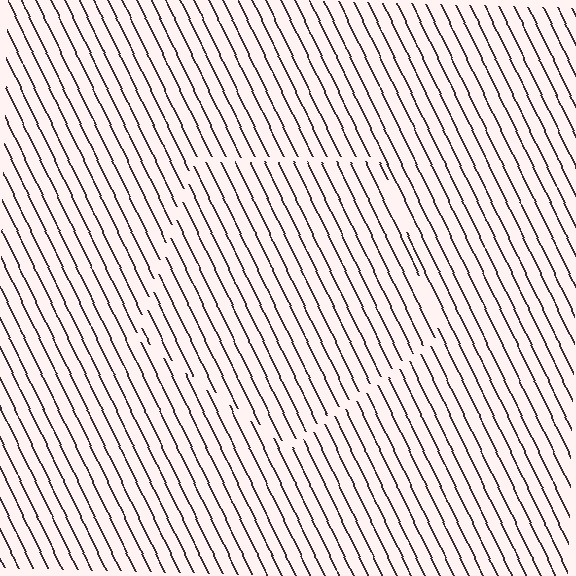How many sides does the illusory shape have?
5 sides — the line-ends trace a pentagon.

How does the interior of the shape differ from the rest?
The interior of the shape contains the same grating, shifted by half a period — the contour is defined by the phase discontinuity where line-ends from the inner and outer gratings abut.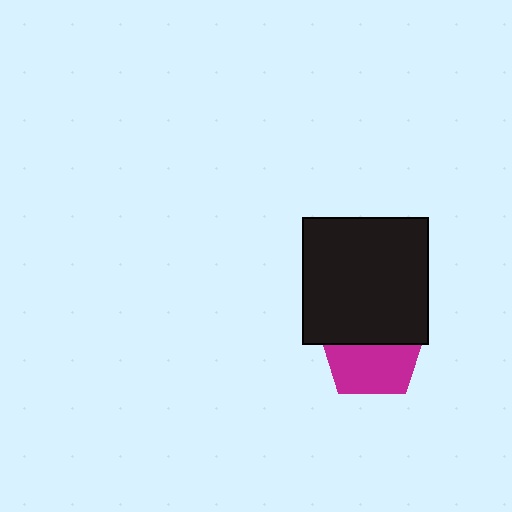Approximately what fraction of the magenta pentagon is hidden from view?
Roughly 49% of the magenta pentagon is hidden behind the black square.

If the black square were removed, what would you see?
You would see the complete magenta pentagon.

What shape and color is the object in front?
The object in front is a black square.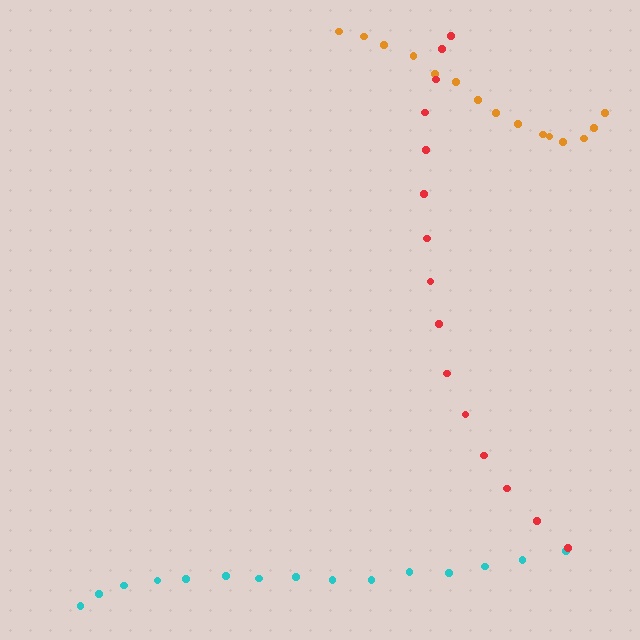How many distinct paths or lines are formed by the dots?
There are 3 distinct paths.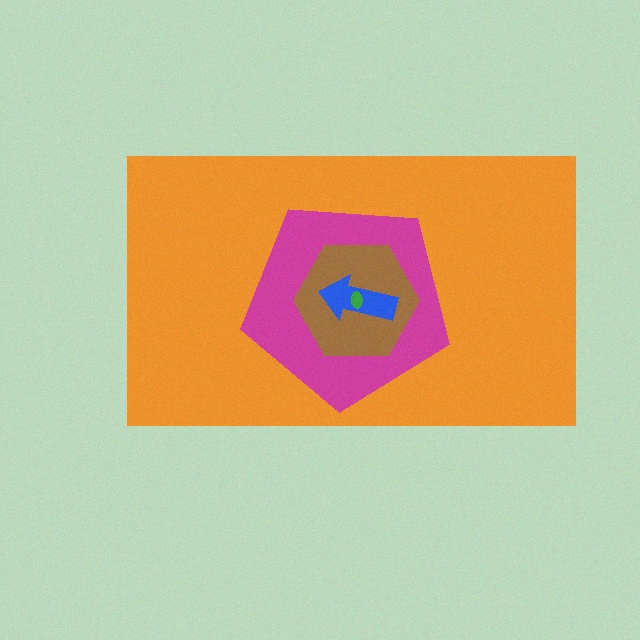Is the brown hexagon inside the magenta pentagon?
Yes.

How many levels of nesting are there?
5.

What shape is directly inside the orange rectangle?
The magenta pentagon.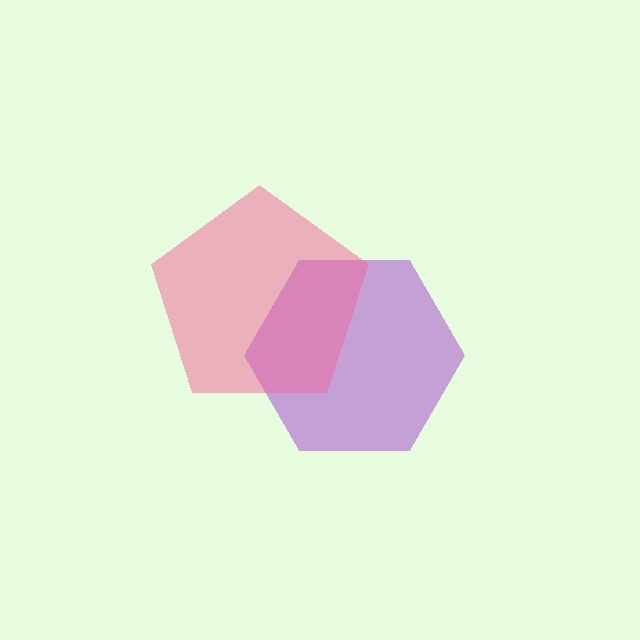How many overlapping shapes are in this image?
There are 2 overlapping shapes in the image.